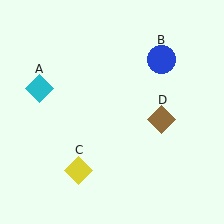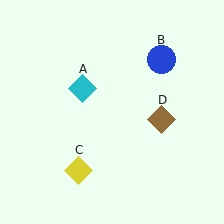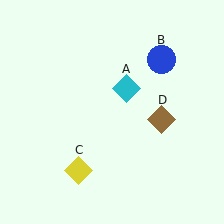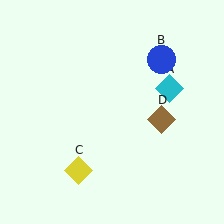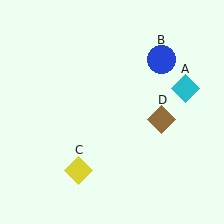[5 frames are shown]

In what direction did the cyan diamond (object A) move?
The cyan diamond (object A) moved right.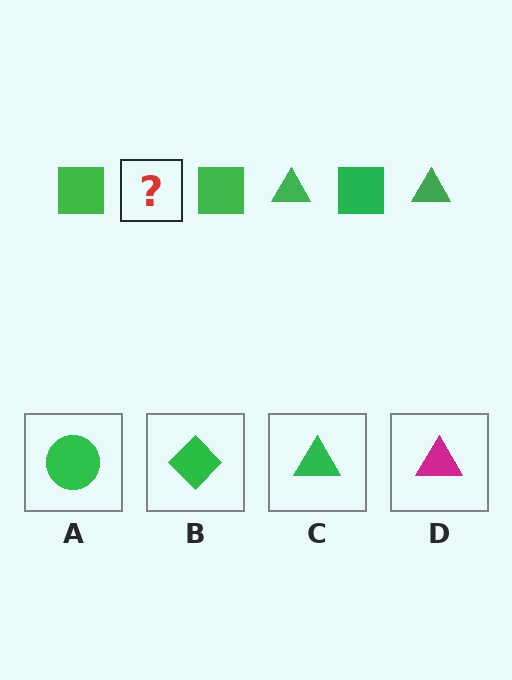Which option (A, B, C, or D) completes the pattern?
C.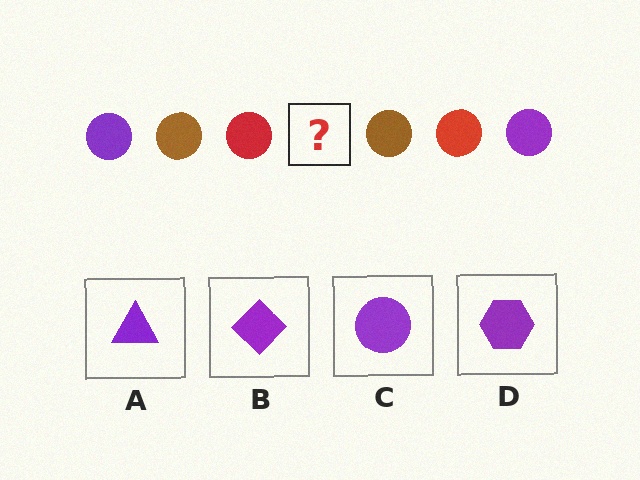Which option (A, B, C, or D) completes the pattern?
C.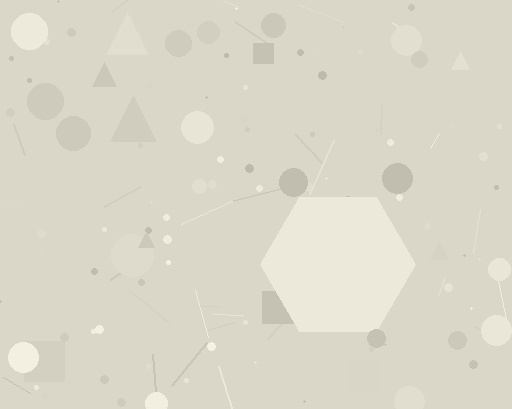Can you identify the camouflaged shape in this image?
The camouflaged shape is a hexagon.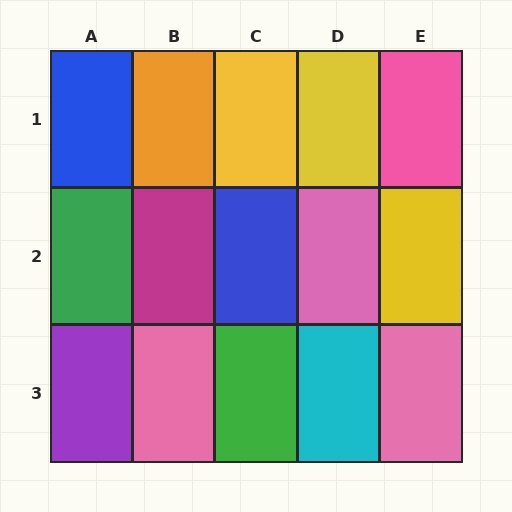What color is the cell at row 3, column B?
Pink.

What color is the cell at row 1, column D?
Yellow.